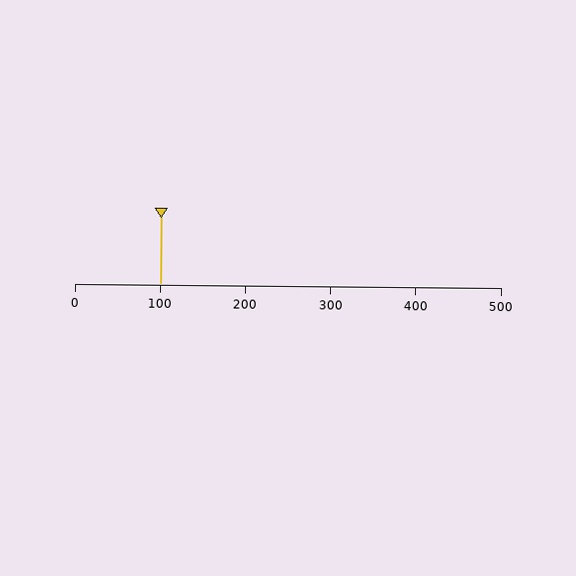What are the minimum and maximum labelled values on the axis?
The axis runs from 0 to 500.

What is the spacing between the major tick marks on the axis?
The major ticks are spaced 100 apart.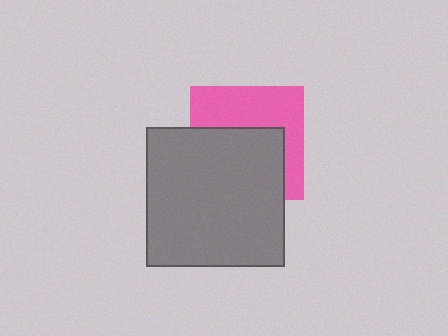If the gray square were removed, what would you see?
You would see the complete pink square.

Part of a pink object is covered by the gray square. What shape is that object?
It is a square.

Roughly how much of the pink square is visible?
About half of it is visible (roughly 47%).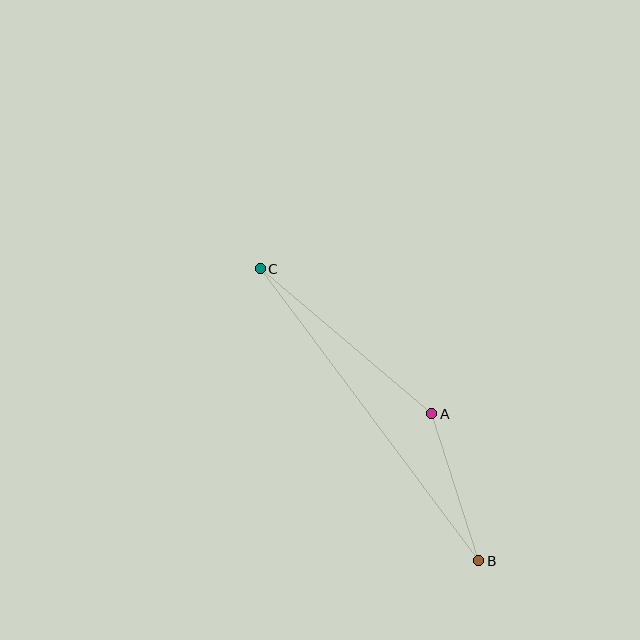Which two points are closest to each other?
Points A and B are closest to each other.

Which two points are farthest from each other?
Points B and C are farthest from each other.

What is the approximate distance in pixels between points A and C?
The distance between A and C is approximately 224 pixels.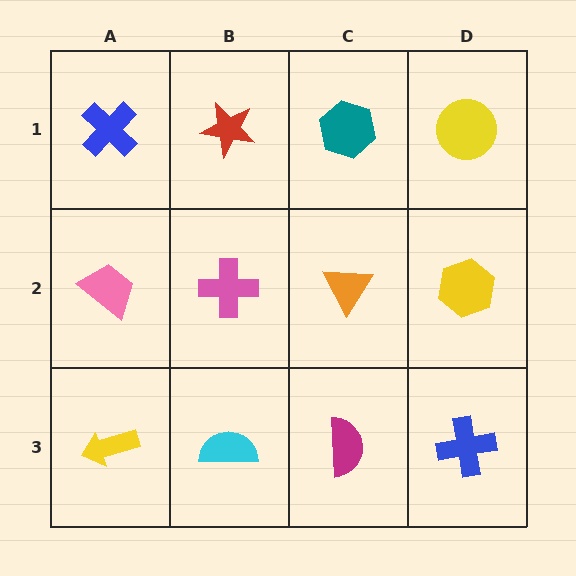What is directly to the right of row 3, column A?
A cyan semicircle.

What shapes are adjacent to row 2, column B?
A red star (row 1, column B), a cyan semicircle (row 3, column B), a pink trapezoid (row 2, column A), an orange triangle (row 2, column C).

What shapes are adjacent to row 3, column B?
A pink cross (row 2, column B), a yellow arrow (row 3, column A), a magenta semicircle (row 3, column C).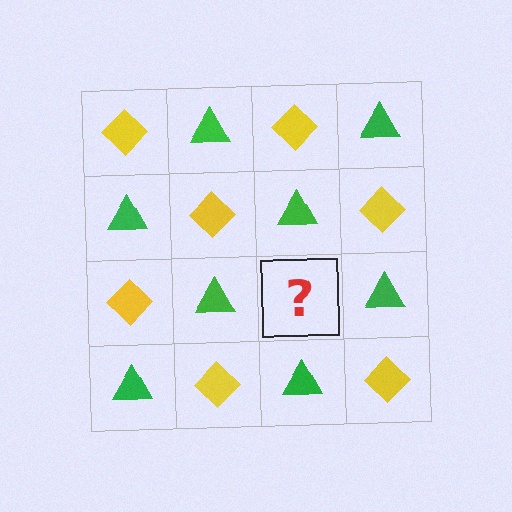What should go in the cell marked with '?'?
The missing cell should contain a yellow diamond.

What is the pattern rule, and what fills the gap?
The rule is that it alternates yellow diamond and green triangle in a checkerboard pattern. The gap should be filled with a yellow diamond.